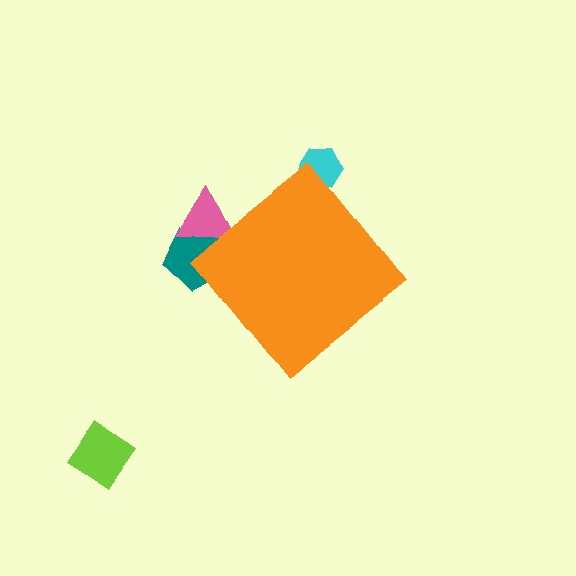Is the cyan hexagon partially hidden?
Yes, the cyan hexagon is partially hidden behind the orange diamond.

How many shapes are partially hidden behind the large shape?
3 shapes are partially hidden.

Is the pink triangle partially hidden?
Yes, the pink triangle is partially hidden behind the orange diamond.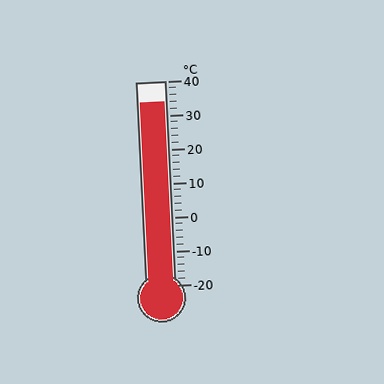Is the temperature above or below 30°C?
The temperature is above 30°C.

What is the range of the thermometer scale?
The thermometer scale ranges from -20°C to 40°C.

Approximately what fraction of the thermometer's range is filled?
The thermometer is filled to approximately 90% of its range.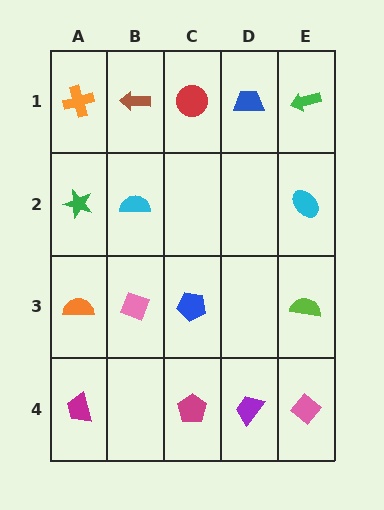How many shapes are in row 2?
3 shapes.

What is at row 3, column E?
A lime semicircle.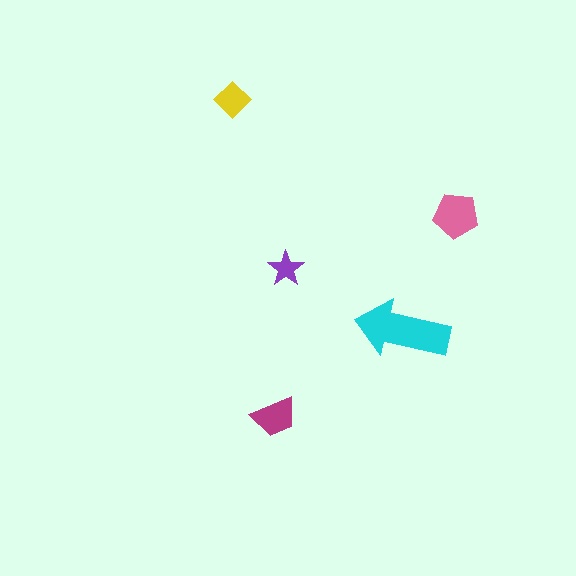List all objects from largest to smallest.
The cyan arrow, the pink pentagon, the magenta trapezoid, the yellow diamond, the purple star.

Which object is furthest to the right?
The pink pentagon is rightmost.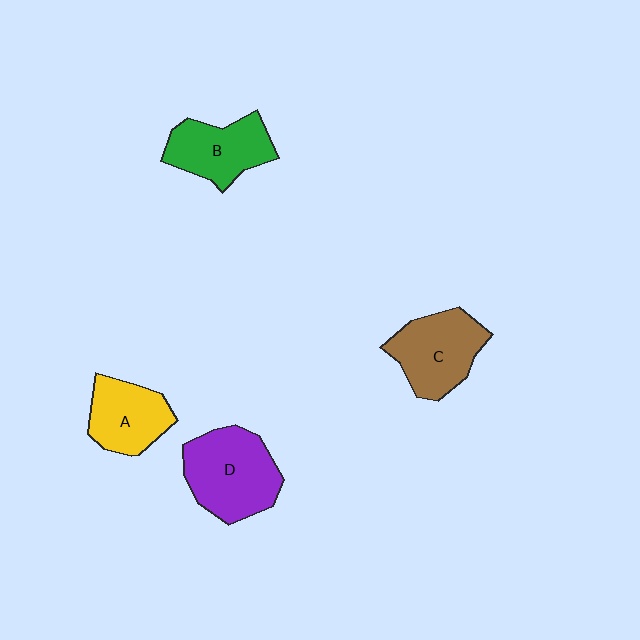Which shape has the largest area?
Shape D (purple).